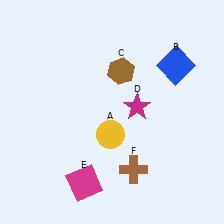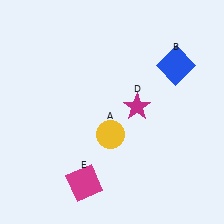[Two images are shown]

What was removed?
The brown hexagon (C), the brown cross (F) were removed in Image 2.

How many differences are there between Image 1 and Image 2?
There are 2 differences between the two images.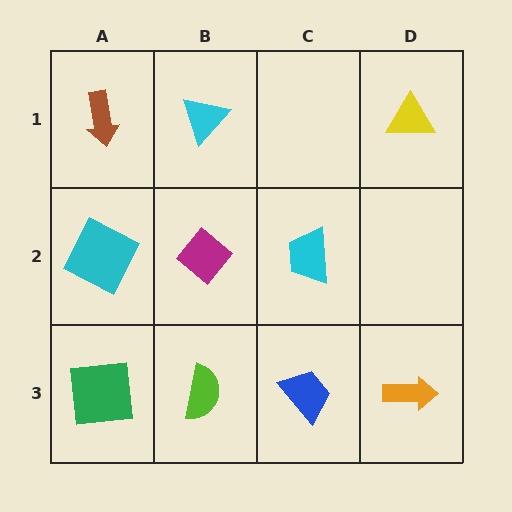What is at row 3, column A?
A green square.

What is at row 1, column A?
A brown arrow.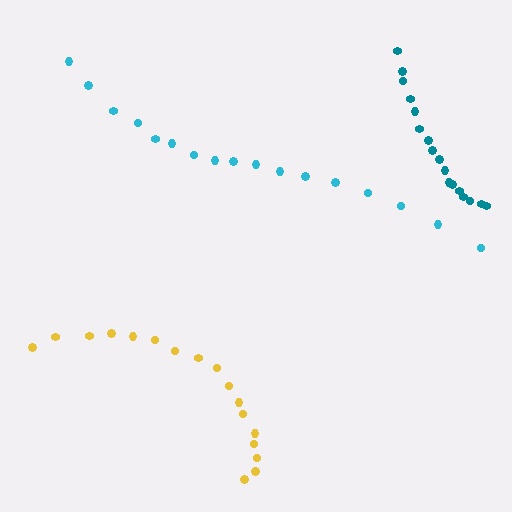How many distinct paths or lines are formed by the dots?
There are 3 distinct paths.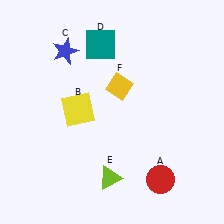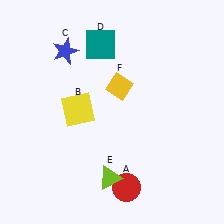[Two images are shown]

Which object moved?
The red circle (A) moved left.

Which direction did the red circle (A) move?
The red circle (A) moved left.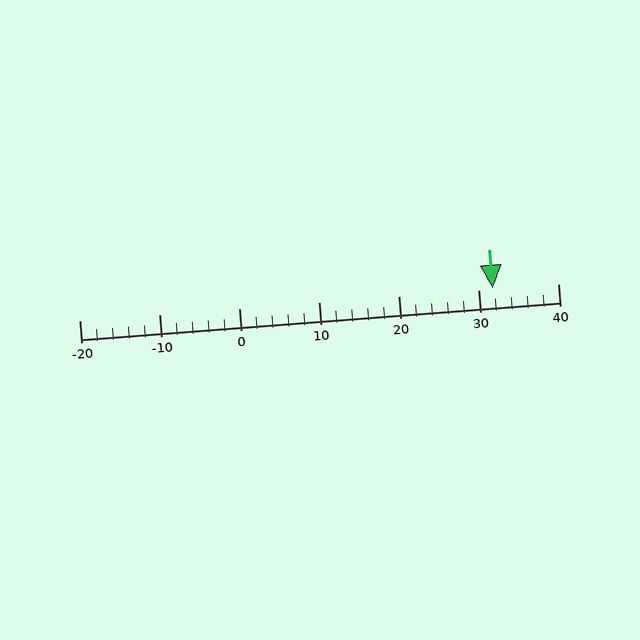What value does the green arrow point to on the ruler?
The green arrow points to approximately 32.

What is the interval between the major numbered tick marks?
The major tick marks are spaced 10 units apart.